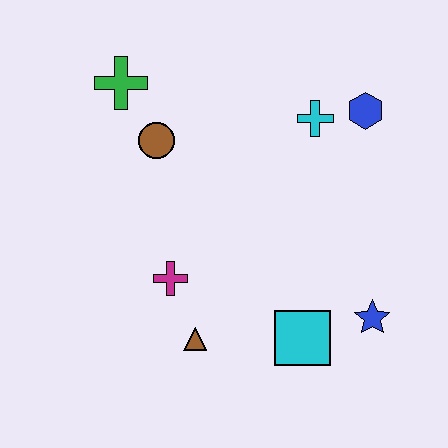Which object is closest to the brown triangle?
The magenta cross is closest to the brown triangle.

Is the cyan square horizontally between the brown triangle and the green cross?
No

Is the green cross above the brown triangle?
Yes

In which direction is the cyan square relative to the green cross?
The cyan square is below the green cross.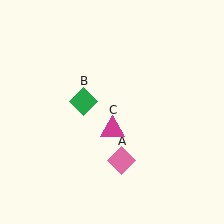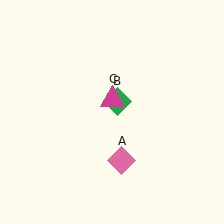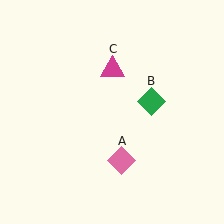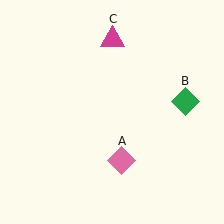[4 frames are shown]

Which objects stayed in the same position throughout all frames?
Pink diamond (object A) remained stationary.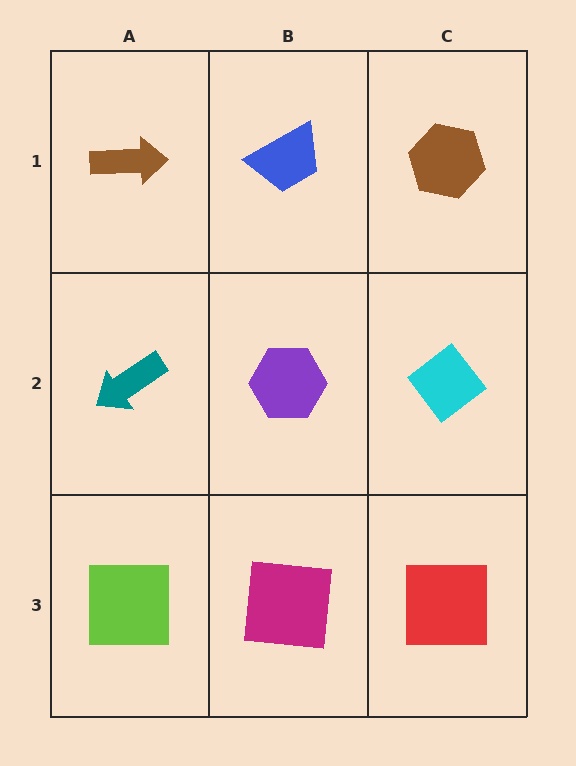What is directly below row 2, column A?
A lime square.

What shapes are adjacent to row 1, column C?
A cyan diamond (row 2, column C), a blue trapezoid (row 1, column B).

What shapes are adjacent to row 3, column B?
A purple hexagon (row 2, column B), a lime square (row 3, column A), a red square (row 3, column C).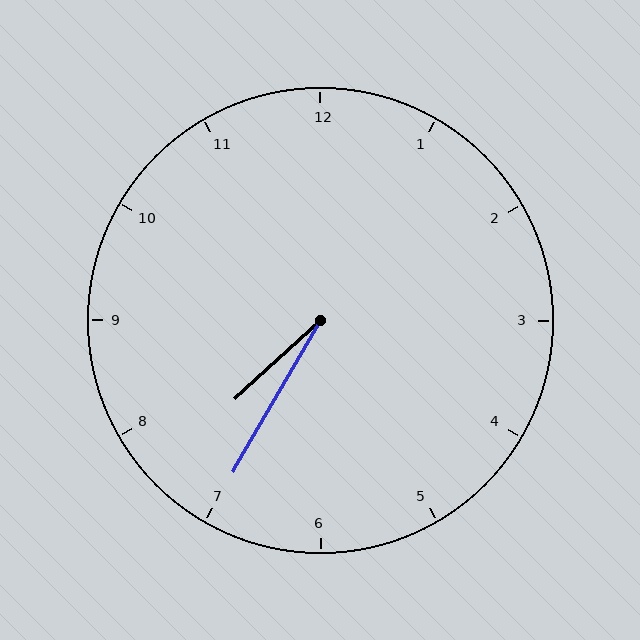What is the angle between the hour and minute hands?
Approximately 18 degrees.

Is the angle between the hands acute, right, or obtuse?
It is acute.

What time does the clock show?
7:35.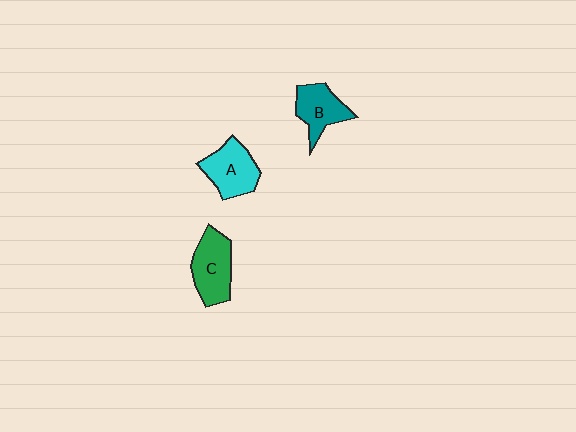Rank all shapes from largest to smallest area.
From largest to smallest: C (green), A (cyan), B (teal).